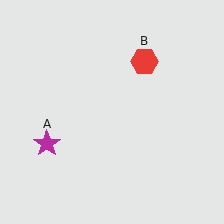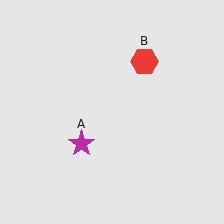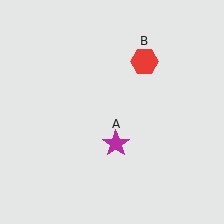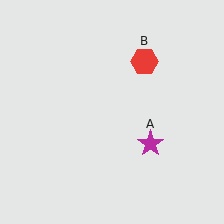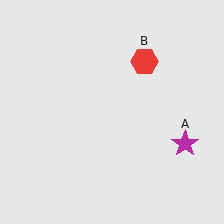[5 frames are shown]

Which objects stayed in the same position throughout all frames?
Red hexagon (object B) remained stationary.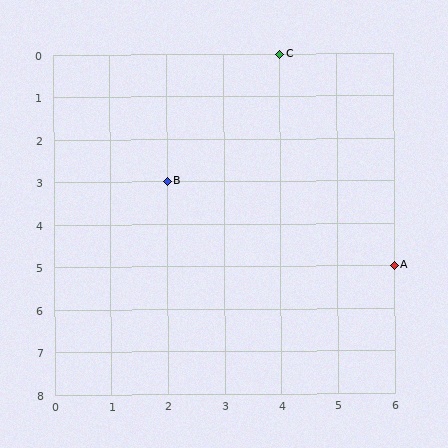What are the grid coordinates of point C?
Point C is at grid coordinates (4, 0).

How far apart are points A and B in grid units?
Points A and B are 4 columns and 2 rows apart (about 4.5 grid units diagonally).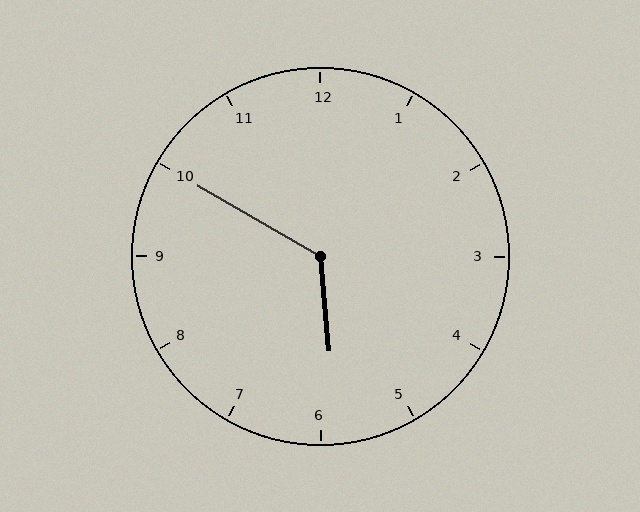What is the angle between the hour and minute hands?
Approximately 125 degrees.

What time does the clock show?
5:50.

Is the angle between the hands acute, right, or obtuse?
It is obtuse.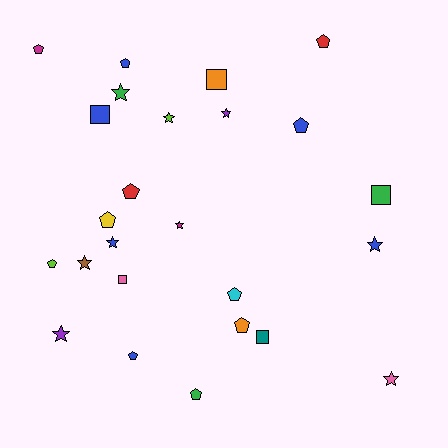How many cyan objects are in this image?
There is 1 cyan object.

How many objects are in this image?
There are 25 objects.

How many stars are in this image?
There are 9 stars.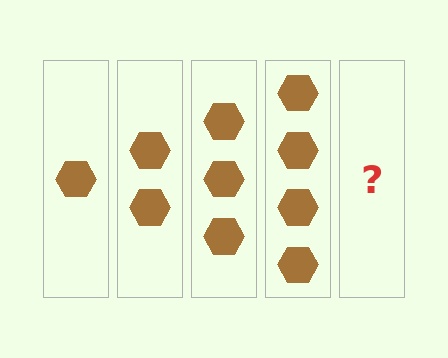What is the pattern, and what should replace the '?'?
The pattern is that each step adds one more hexagon. The '?' should be 5 hexagons.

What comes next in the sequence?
The next element should be 5 hexagons.